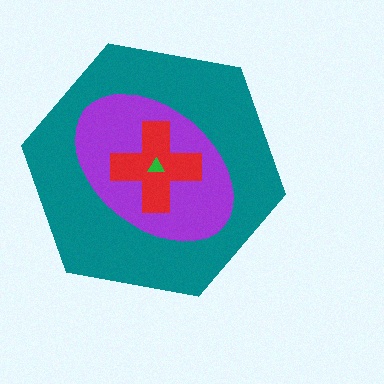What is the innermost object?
The green triangle.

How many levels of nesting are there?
4.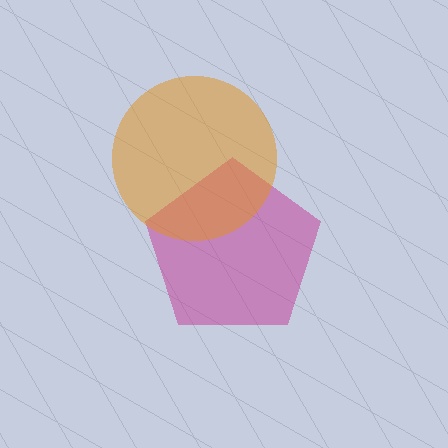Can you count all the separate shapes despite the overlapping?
Yes, there are 2 separate shapes.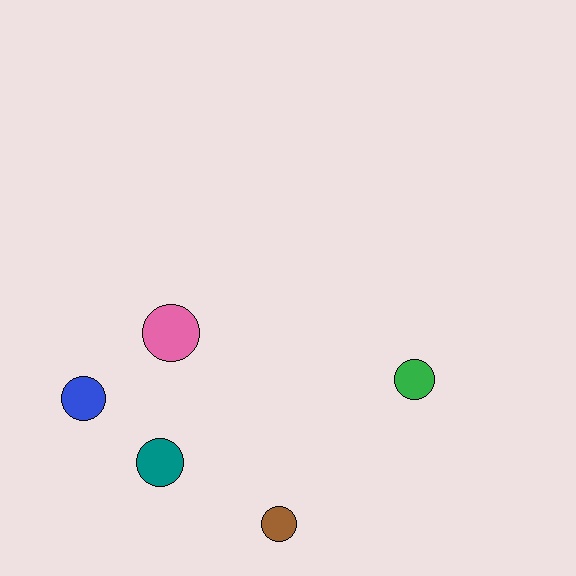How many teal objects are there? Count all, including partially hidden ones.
There is 1 teal object.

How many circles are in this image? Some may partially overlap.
There are 5 circles.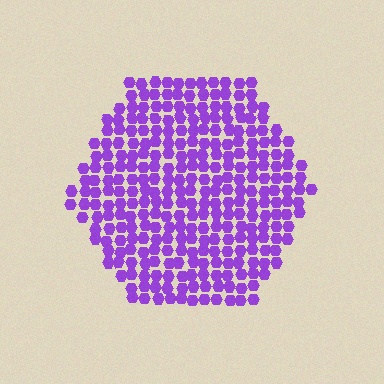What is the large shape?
The large shape is a hexagon.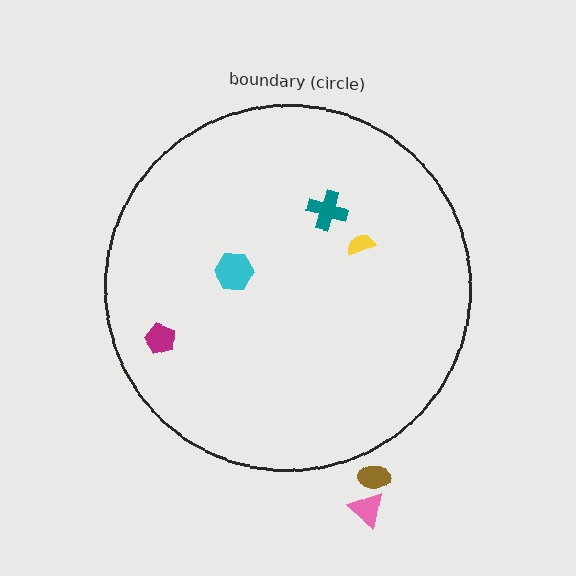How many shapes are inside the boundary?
4 inside, 2 outside.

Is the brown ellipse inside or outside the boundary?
Outside.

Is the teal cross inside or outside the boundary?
Inside.